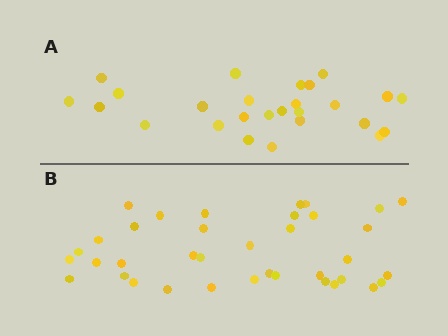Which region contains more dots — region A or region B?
Region B (the bottom region) has more dots.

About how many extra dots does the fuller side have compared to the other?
Region B has roughly 12 or so more dots than region A.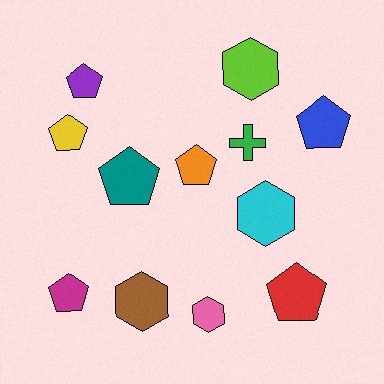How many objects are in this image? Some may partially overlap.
There are 12 objects.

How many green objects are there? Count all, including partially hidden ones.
There is 1 green object.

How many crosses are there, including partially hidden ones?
There is 1 cross.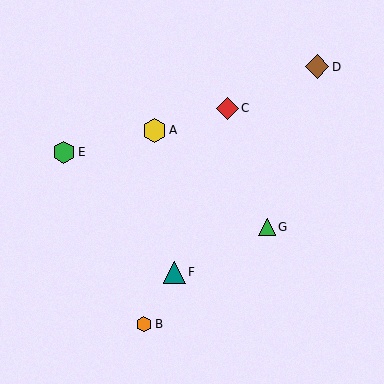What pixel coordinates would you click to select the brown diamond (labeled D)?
Click at (317, 67) to select the brown diamond D.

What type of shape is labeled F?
Shape F is a teal triangle.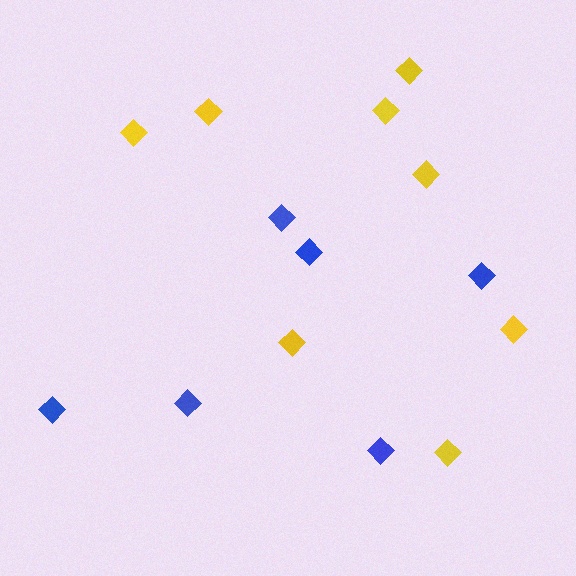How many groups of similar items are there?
There are 2 groups: one group of yellow diamonds (8) and one group of blue diamonds (6).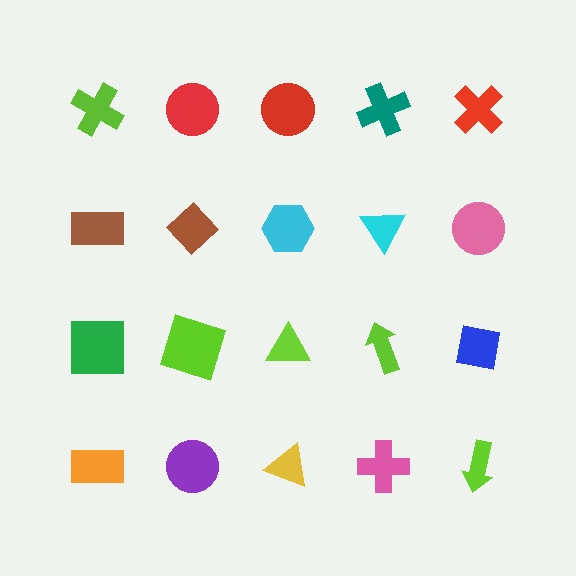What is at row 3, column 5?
A blue square.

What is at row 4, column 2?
A purple circle.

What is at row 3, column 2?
A lime square.